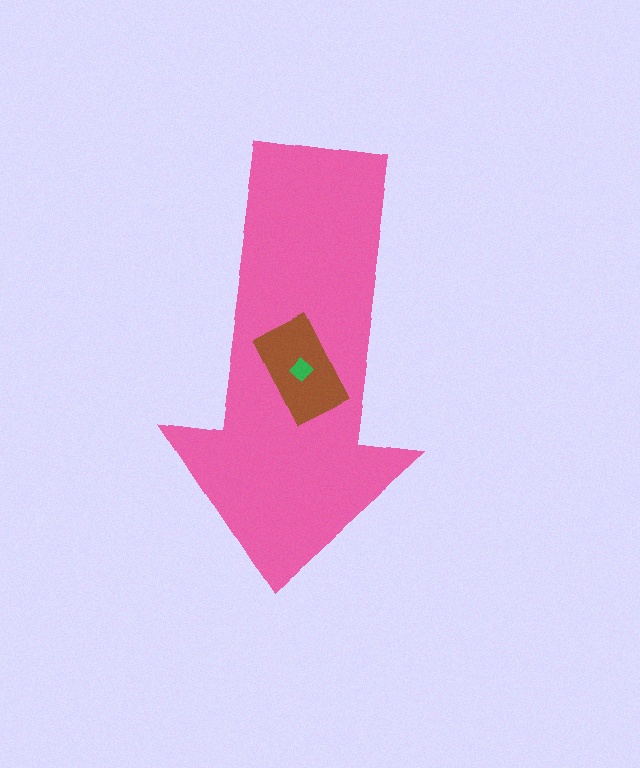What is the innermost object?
The green diamond.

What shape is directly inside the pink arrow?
The brown rectangle.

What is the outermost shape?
The pink arrow.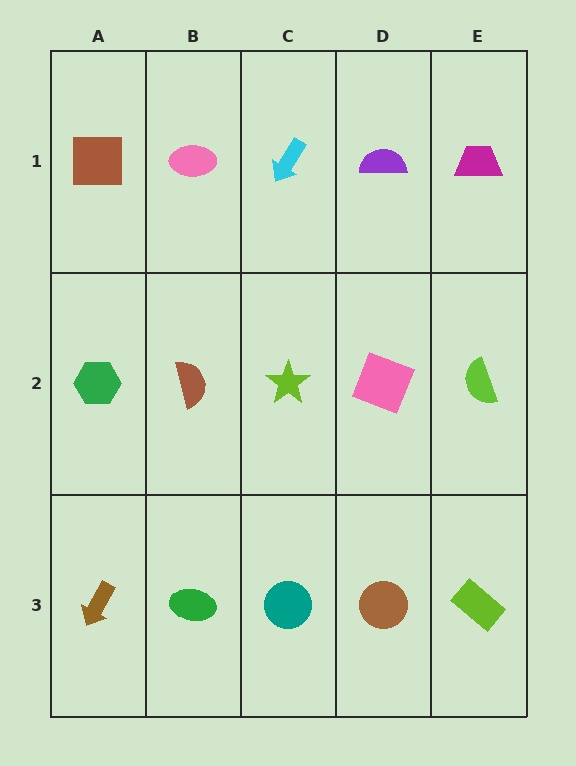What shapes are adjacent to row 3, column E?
A lime semicircle (row 2, column E), a brown circle (row 3, column D).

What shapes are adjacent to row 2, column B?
A pink ellipse (row 1, column B), a green ellipse (row 3, column B), a green hexagon (row 2, column A), a lime star (row 2, column C).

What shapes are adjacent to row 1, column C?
A lime star (row 2, column C), a pink ellipse (row 1, column B), a purple semicircle (row 1, column D).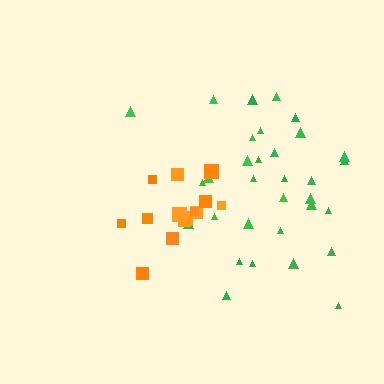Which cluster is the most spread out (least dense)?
Green.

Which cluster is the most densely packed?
Orange.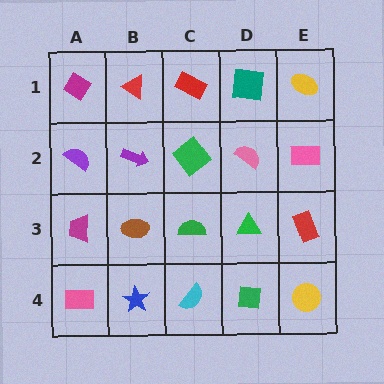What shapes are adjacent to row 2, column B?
A red triangle (row 1, column B), a brown ellipse (row 3, column B), a purple semicircle (row 2, column A), a green diamond (row 2, column C).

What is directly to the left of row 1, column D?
A red rectangle.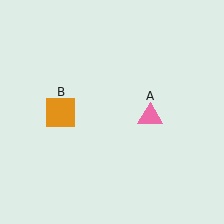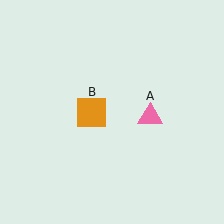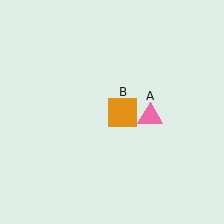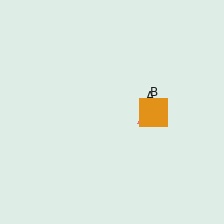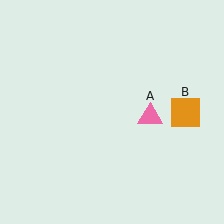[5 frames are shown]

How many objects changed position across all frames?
1 object changed position: orange square (object B).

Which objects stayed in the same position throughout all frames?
Pink triangle (object A) remained stationary.